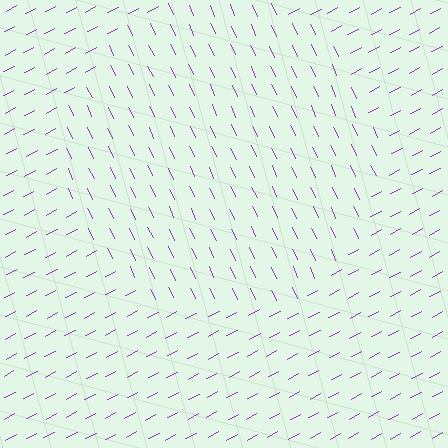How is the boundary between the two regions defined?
The boundary is defined purely by a change in line orientation (approximately 87 degrees difference). All lines are the same color and thickness.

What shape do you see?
I see a circle.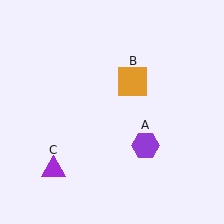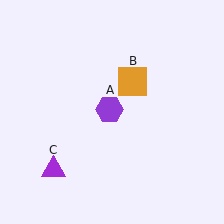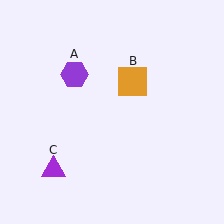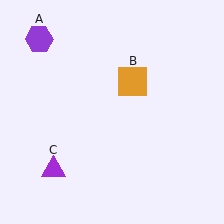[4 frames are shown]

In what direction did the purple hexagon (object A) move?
The purple hexagon (object A) moved up and to the left.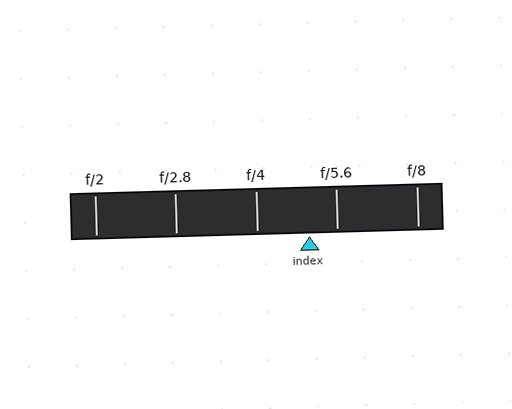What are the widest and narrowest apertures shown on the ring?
The widest aperture shown is f/2 and the narrowest is f/8.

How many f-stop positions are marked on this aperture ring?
There are 5 f-stop positions marked.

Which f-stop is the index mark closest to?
The index mark is closest to f/5.6.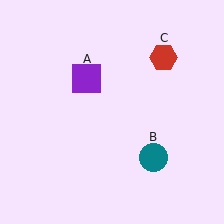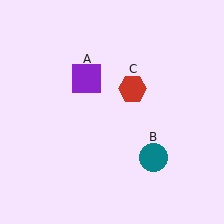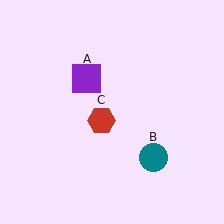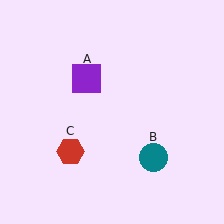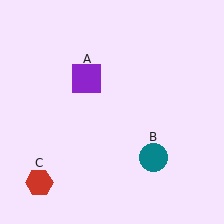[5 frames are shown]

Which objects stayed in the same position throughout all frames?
Purple square (object A) and teal circle (object B) remained stationary.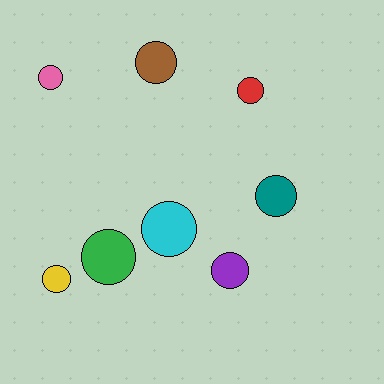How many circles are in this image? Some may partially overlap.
There are 8 circles.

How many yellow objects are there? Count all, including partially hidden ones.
There is 1 yellow object.